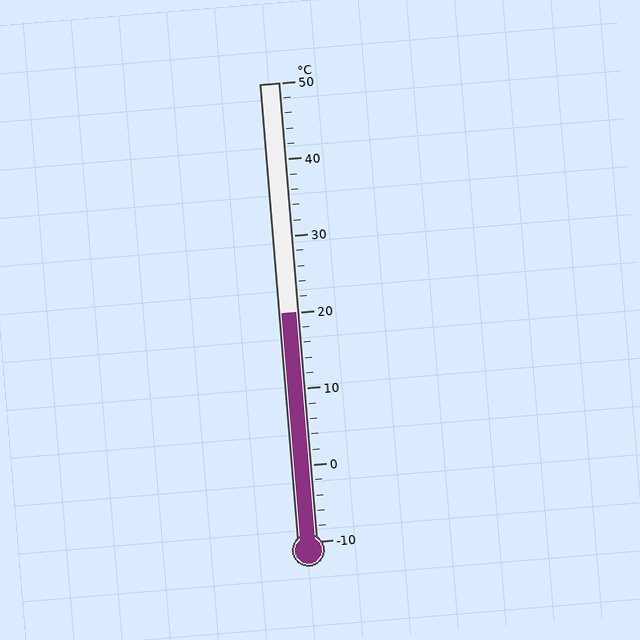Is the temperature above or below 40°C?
The temperature is below 40°C.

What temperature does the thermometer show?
The thermometer shows approximately 20°C.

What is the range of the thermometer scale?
The thermometer scale ranges from -10°C to 50°C.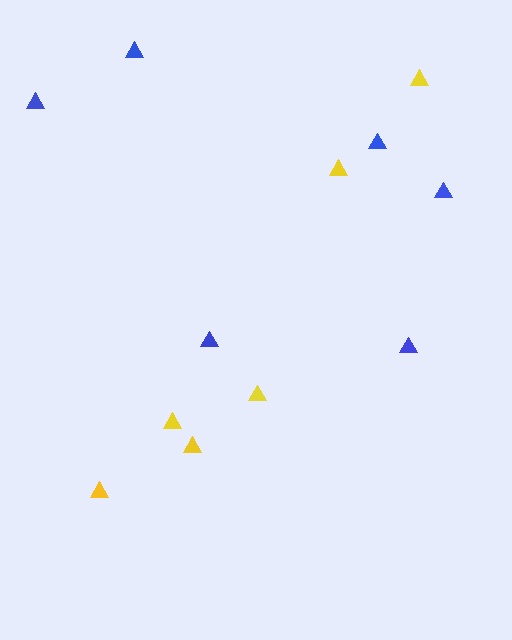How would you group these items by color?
There are 2 groups: one group of blue triangles (6) and one group of yellow triangles (6).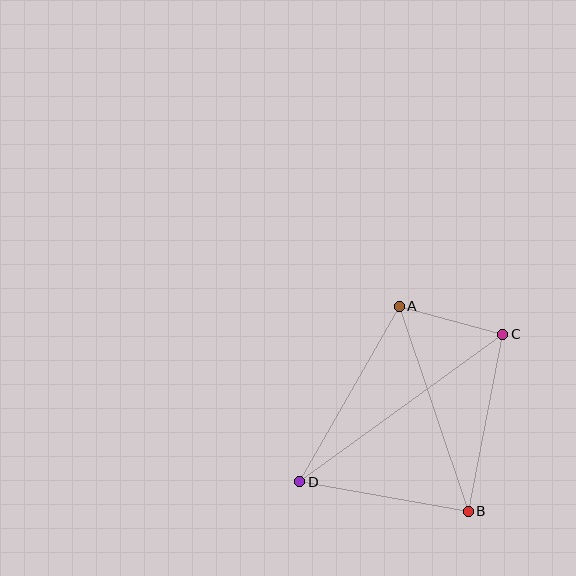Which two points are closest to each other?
Points A and C are closest to each other.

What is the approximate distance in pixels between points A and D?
The distance between A and D is approximately 202 pixels.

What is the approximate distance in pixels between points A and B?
The distance between A and B is approximately 216 pixels.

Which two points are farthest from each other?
Points C and D are farthest from each other.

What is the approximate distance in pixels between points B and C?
The distance between B and C is approximately 180 pixels.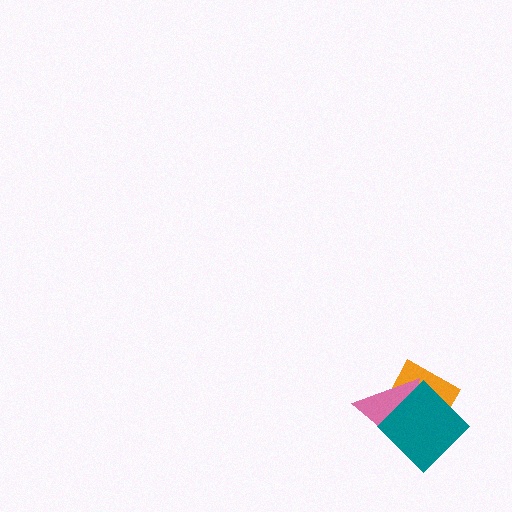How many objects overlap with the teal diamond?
2 objects overlap with the teal diamond.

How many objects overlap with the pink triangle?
2 objects overlap with the pink triangle.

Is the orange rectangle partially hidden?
Yes, it is partially covered by another shape.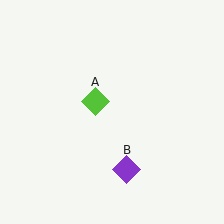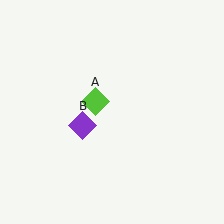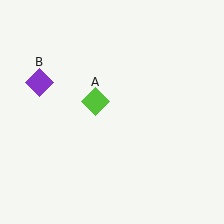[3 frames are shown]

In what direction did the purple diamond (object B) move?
The purple diamond (object B) moved up and to the left.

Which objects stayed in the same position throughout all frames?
Lime diamond (object A) remained stationary.